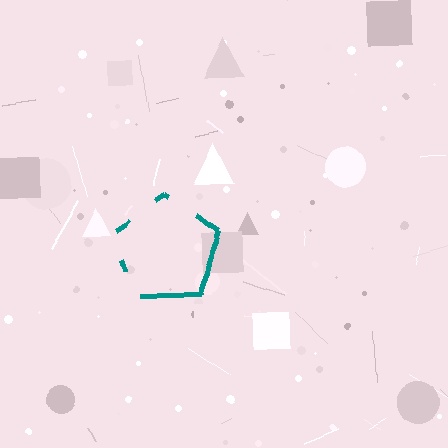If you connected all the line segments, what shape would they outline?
They would outline a pentagon.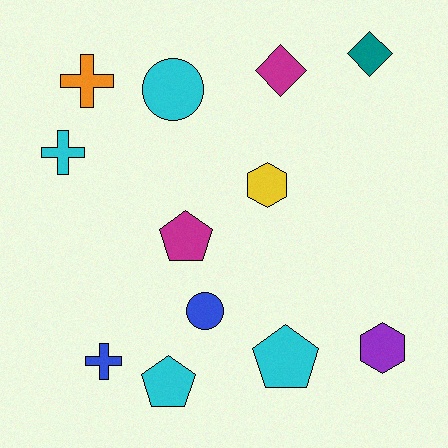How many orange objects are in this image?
There is 1 orange object.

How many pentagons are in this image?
There are 3 pentagons.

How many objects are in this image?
There are 12 objects.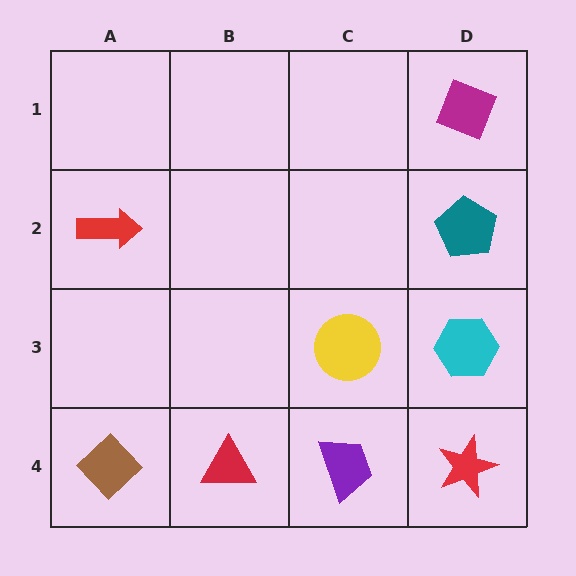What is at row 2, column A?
A red arrow.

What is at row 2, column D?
A teal pentagon.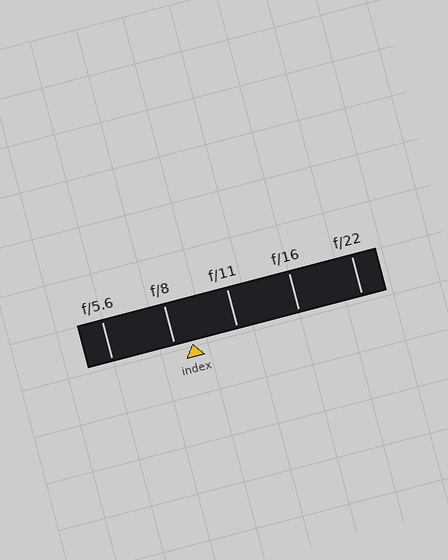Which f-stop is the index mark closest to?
The index mark is closest to f/8.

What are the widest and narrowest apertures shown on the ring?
The widest aperture shown is f/5.6 and the narrowest is f/22.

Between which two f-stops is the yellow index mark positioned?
The index mark is between f/8 and f/11.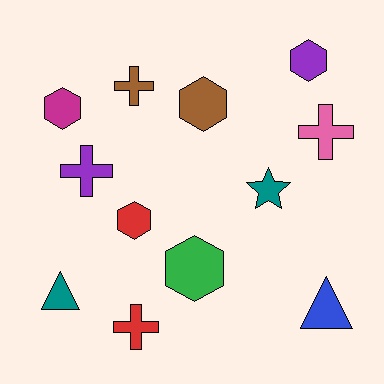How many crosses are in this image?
There are 4 crosses.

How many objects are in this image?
There are 12 objects.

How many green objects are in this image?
There is 1 green object.